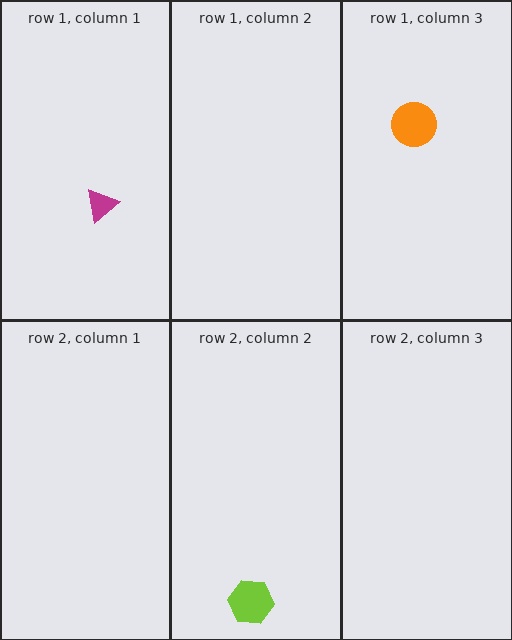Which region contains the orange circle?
The row 1, column 3 region.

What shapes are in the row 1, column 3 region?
The orange circle.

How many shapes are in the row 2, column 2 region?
1.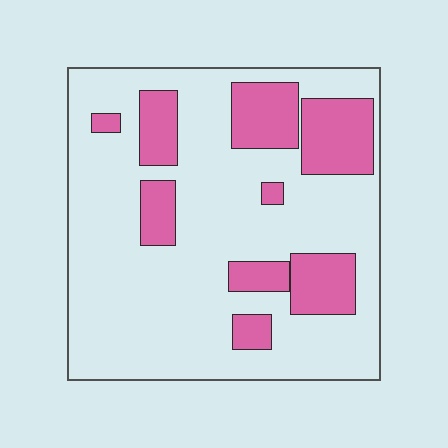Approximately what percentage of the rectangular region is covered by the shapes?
Approximately 25%.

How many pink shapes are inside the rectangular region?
9.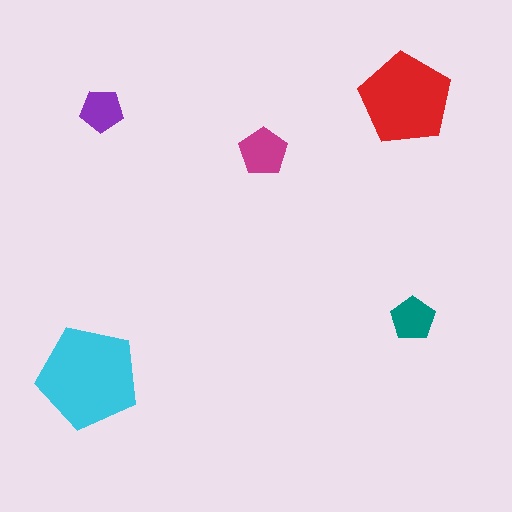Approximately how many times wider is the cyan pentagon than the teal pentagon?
About 2.5 times wider.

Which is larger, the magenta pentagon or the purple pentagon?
The magenta one.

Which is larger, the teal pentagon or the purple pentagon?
The teal one.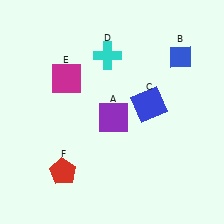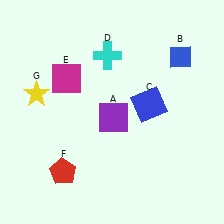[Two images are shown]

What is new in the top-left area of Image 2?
A yellow star (G) was added in the top-left area of Image 2.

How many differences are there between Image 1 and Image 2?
There is 1 difference between the two images.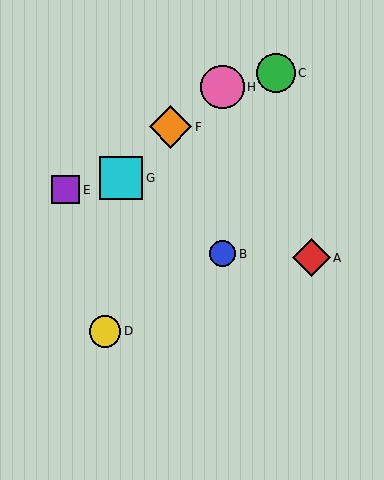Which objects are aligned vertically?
Objects B, H are aligned vertically.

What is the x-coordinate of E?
Object E is at x≈65.